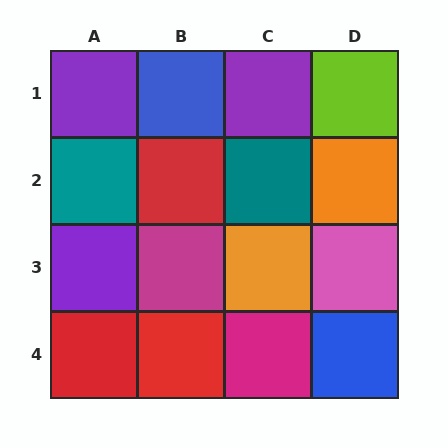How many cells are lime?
1 cell is lime.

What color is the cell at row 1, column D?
Lime.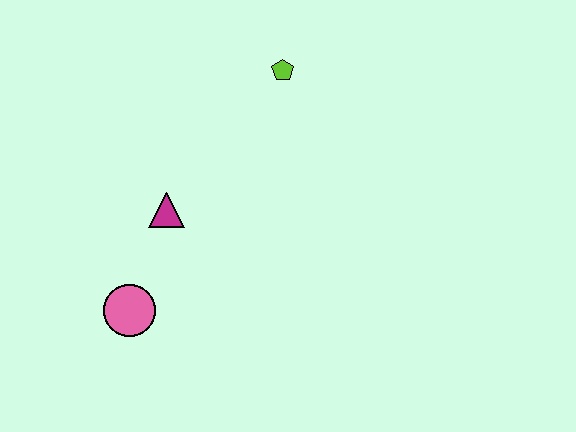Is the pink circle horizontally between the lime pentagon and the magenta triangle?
No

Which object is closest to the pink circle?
The magenta triangle is closest to the pink circle.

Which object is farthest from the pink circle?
The lime pentagon is farthest from the pink circle.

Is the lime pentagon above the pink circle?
Yes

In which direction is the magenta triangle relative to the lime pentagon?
The magenta triangle is below the lime pentagon.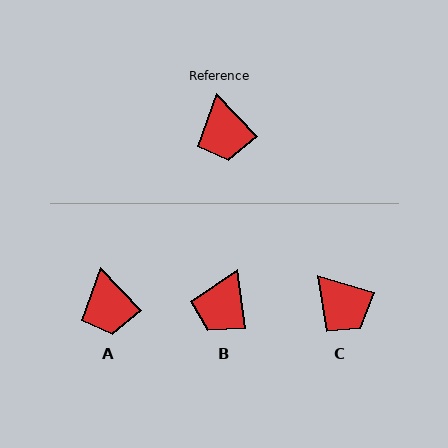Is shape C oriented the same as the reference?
No, it is off by about 28 degrees.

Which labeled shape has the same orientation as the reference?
A.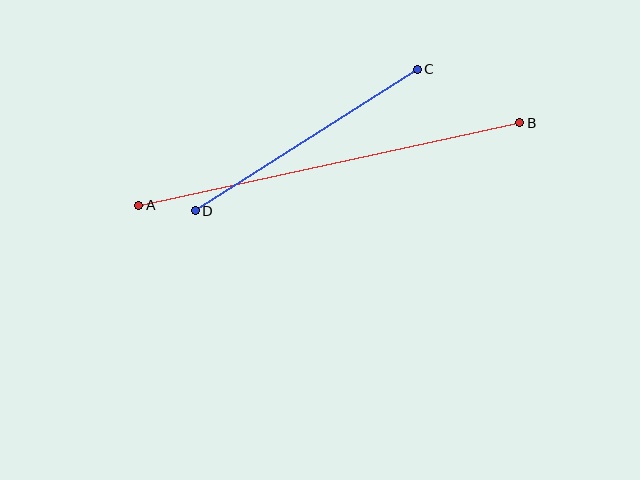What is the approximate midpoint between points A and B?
The midpoint is at approximately (329, 164) pixels.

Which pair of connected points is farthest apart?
Points A and B are farthest apart.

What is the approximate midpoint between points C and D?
The midpoint is at approximately (306, 140) pixels.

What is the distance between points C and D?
The distance is approximately 264 pixels.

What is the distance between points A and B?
The distance is approximately 390 pixels.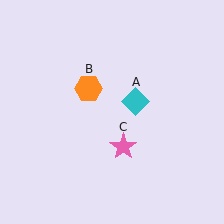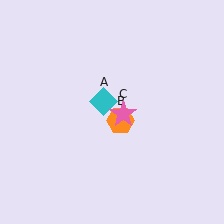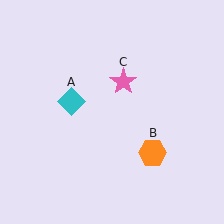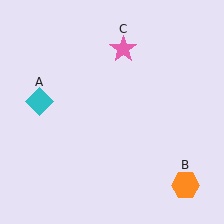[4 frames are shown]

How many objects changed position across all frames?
3 objects changed position: cyan diamond (object A), orange hexagon (object B), pink star (object C).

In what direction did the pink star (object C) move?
The pink star (object C) moved up.